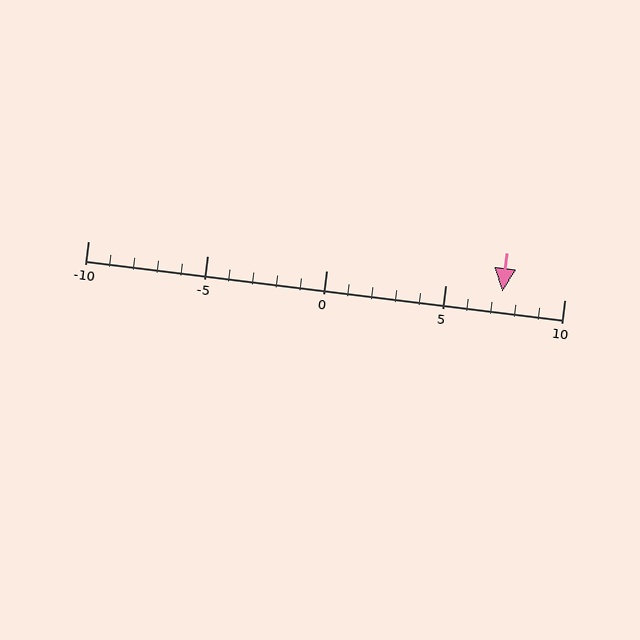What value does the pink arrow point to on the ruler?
The pink arrow points to approximately 7.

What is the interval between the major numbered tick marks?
The major tick marks are spaced 5 units apart.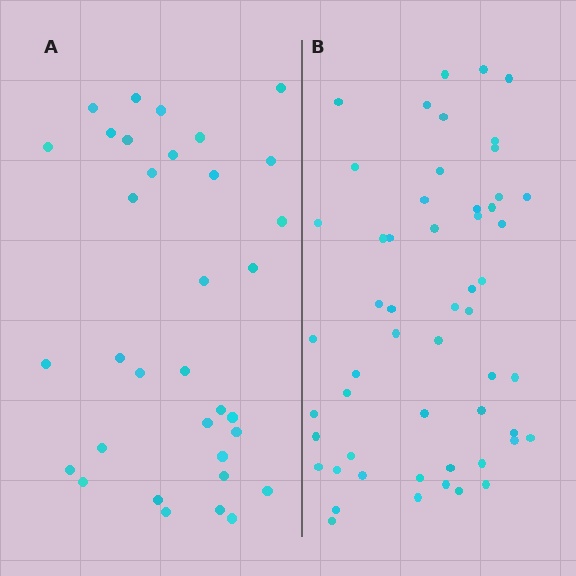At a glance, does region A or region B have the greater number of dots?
Region B (the right region) has more dots.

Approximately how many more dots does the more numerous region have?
Region B has approximately 20 more dots than region A.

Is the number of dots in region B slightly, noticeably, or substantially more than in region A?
Region B has substantially more. The ratio is roughly 1.6 to 1.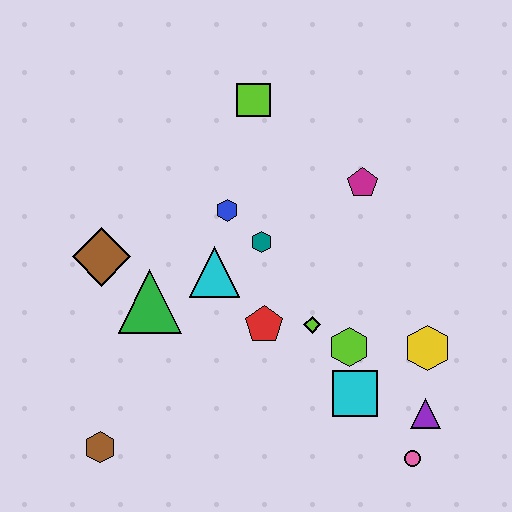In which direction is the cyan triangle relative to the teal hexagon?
The cyan triangle is to the left of the teal hexagon.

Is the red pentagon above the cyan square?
Yes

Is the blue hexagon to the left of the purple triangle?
Yes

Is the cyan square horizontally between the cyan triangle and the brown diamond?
No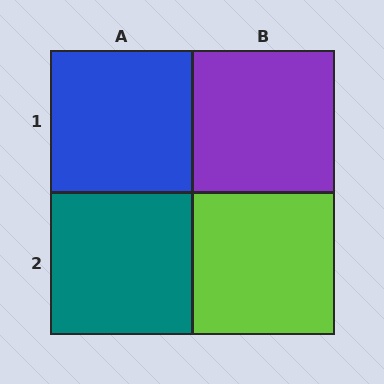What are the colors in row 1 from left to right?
Blue, purple.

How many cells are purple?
1 cell is purple.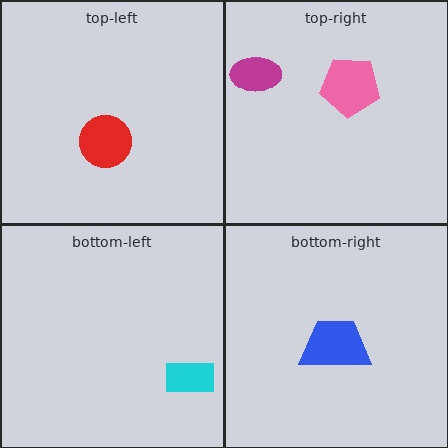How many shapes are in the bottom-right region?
1.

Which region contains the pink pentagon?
The top-right region.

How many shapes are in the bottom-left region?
1.